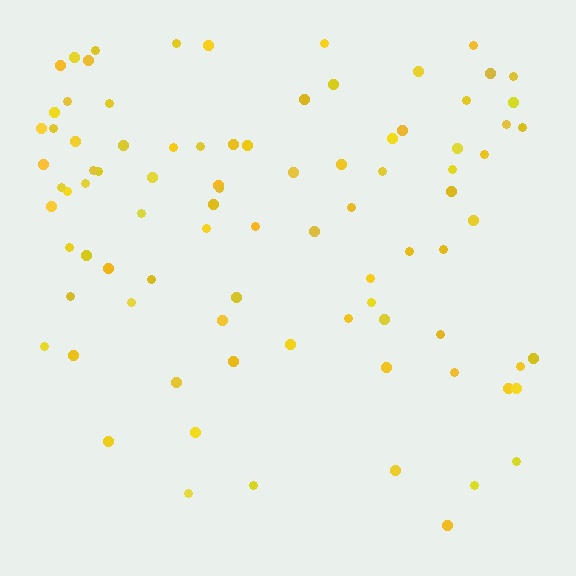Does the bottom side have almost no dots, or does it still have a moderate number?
Still a moderate number, just noticeably fewer than the top.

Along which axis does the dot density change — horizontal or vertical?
Vertical.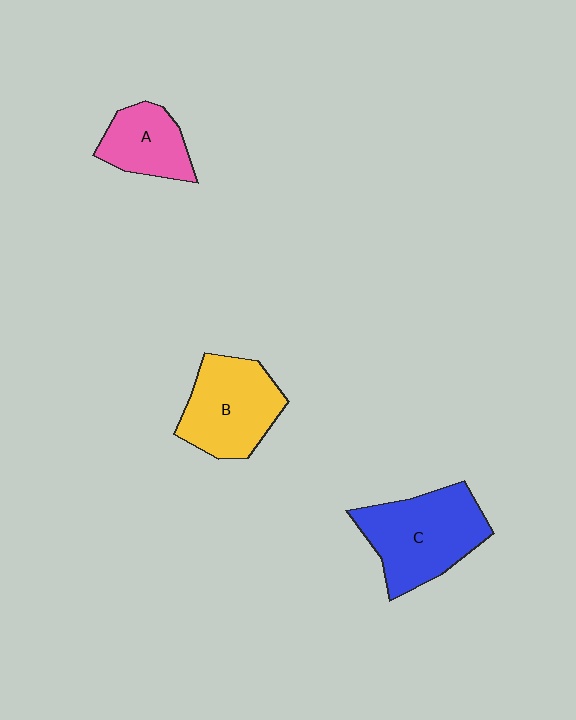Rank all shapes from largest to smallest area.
From largest to smallest: C (blue), B (yellow), A (pink).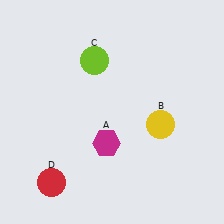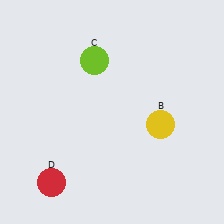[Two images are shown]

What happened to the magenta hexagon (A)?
The magenta hexagon (A) was removed in Image 2. It was in the bottom-left area of Image 1.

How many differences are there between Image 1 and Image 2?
There is 1 difference between the two images.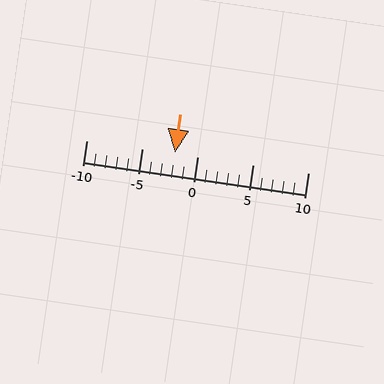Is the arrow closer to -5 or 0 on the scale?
The arrow is closer to 0.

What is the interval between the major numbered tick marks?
The major tick marks are spaced 5 units apart.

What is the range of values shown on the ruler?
The ruler shows values from -10 to 10.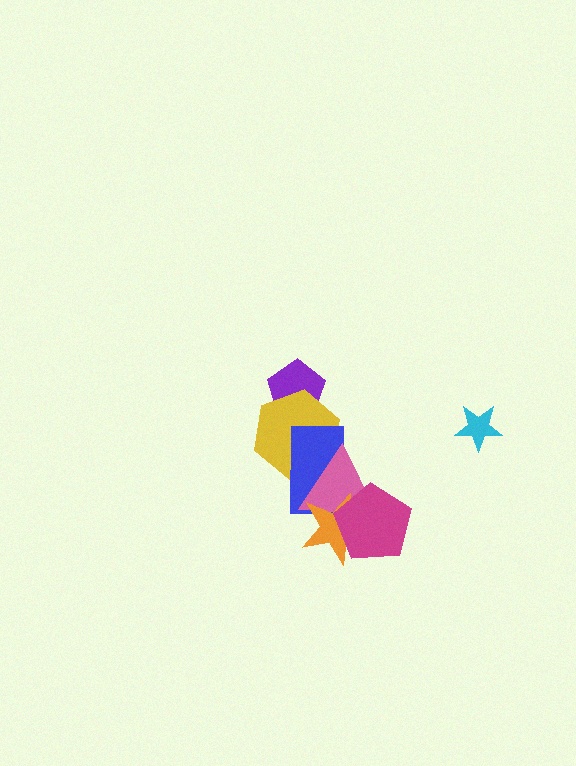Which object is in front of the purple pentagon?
The yellow hexagon is in front of the purple pentagon.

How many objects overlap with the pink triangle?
4 objects overlap with the pink triangle.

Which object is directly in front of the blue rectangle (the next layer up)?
The pink triangle is directly in front of the blue rectangle.